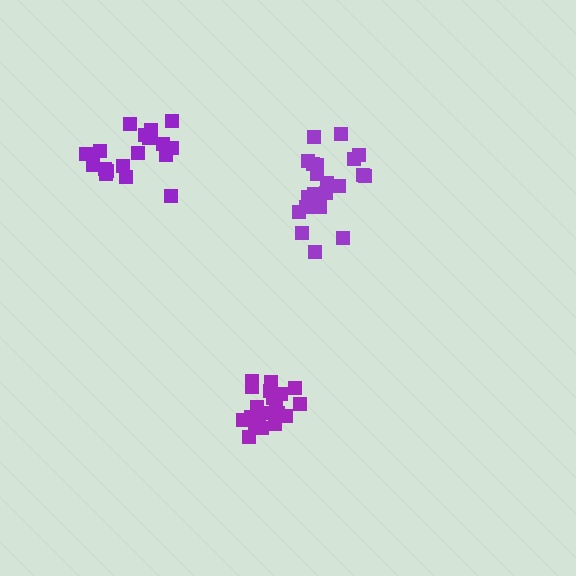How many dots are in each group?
Group 1: 21 dots, Group 2: 18 dots, Group 3: 21 dots (60 total).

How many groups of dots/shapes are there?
There are 3 groups.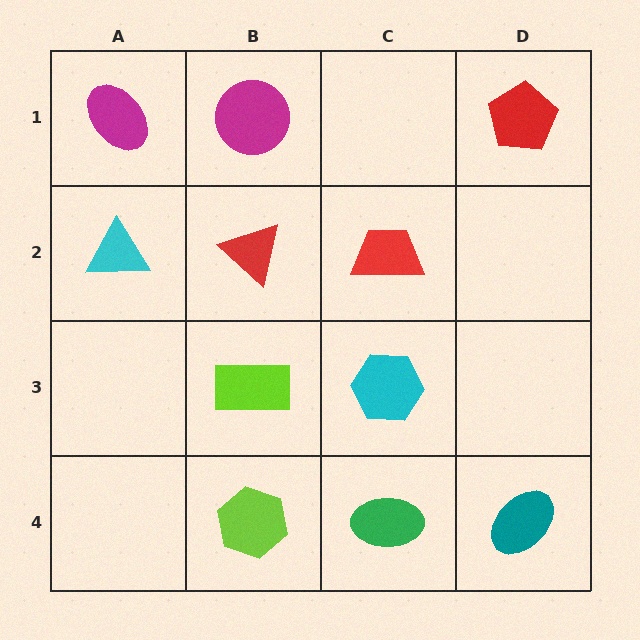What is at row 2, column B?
A red triangle.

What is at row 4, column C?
A green ellipse.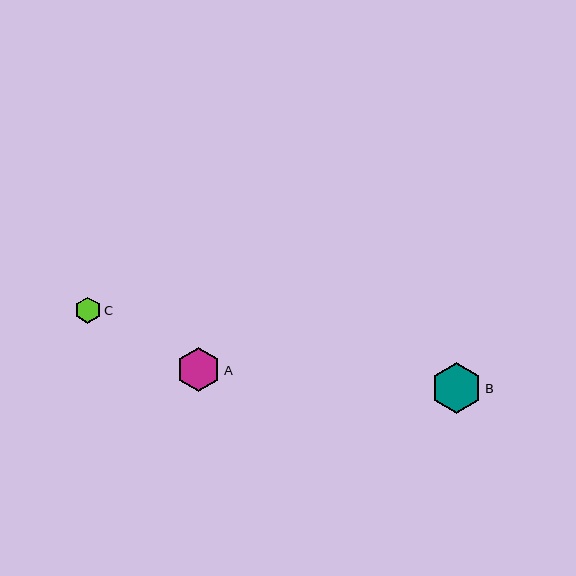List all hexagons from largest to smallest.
From largest to smallest: B, A, C.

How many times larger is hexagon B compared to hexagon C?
Hexagon B is approximately 2.0 times the size of hexagon C.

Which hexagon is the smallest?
Hexagon C is the smallest with a size of approximately 26 pixels.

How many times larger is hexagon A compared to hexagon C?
Hexagon A is approximately 1.7 times the size of hexagon C.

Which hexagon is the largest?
Hexagon B is the largest with a size of approximately 51 pixels.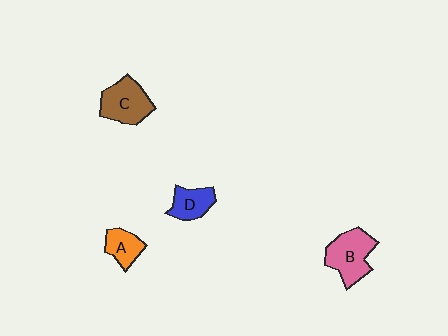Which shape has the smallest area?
Shape A (orange).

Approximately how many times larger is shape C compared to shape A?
Approximately 1.7 times.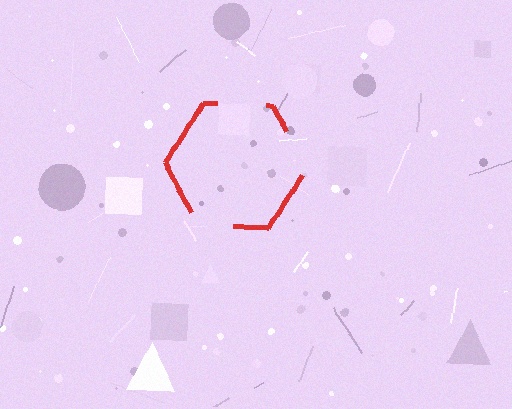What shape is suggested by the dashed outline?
The dashed outline suggests a hexagon.